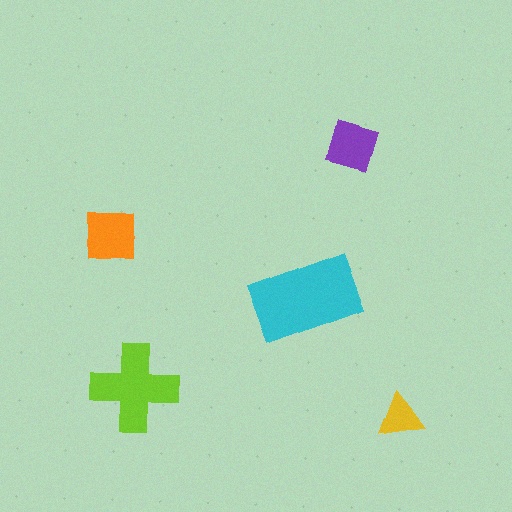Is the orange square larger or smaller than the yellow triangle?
Larger.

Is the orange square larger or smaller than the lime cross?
Smaller.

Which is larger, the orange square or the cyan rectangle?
The cyan rectangle.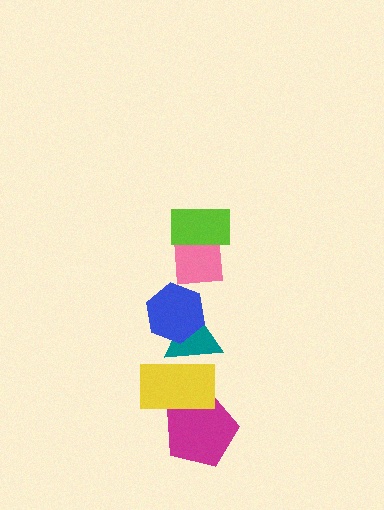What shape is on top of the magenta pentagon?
The yellow rectangle is on top of the magenta pentagon.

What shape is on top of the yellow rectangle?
The teal triangle is on top of the yellow rectangle.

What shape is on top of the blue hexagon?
The pink square is on top of the blue hexagon.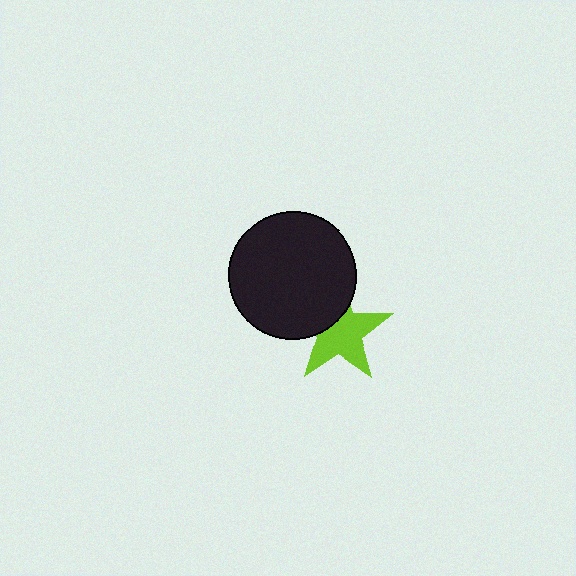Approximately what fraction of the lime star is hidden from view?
Roughly 34% of the lime star is hidden behind the black circle.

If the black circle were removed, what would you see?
You would see the complete lime star.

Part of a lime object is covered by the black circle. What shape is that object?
It is a star.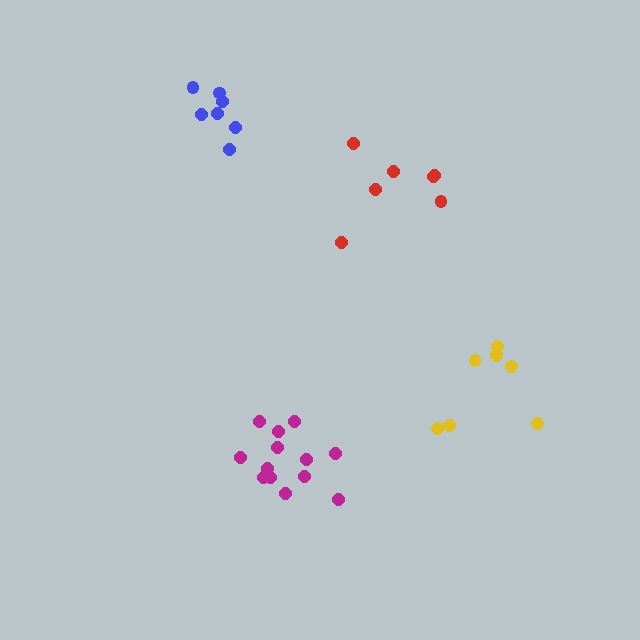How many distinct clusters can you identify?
There are 4 distinct clusters.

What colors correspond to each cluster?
The clusters are colored: yellow, blue, magenta, red.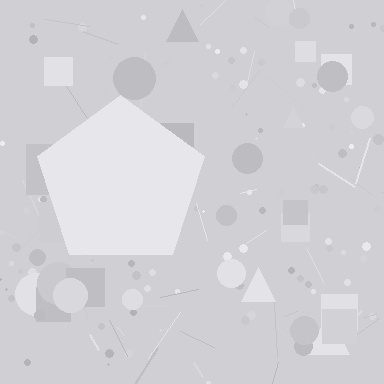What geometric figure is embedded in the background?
A pentagon is embedded in the background.